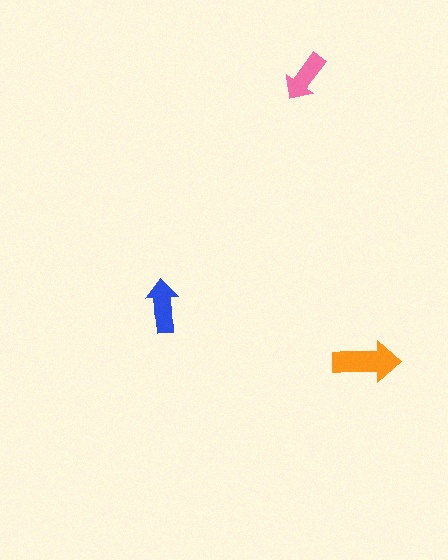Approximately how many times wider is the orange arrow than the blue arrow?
About 1.5 times wider.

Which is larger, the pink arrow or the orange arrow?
The orange one.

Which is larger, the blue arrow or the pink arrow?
The blue one.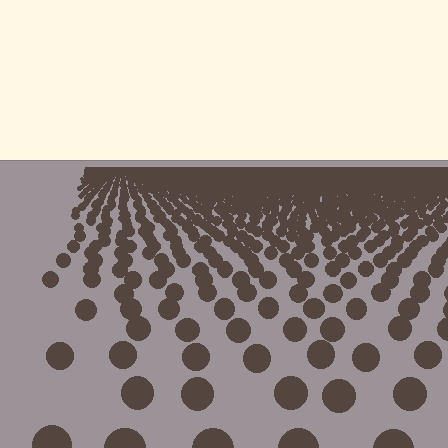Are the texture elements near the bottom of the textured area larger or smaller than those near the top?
Larger. Near the bottom, elements are closer to the viewer and appear at a bigger on-screen size.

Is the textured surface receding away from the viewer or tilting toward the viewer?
The surface is receding away from the viewer. Texture elements get smaller and denser toward the top.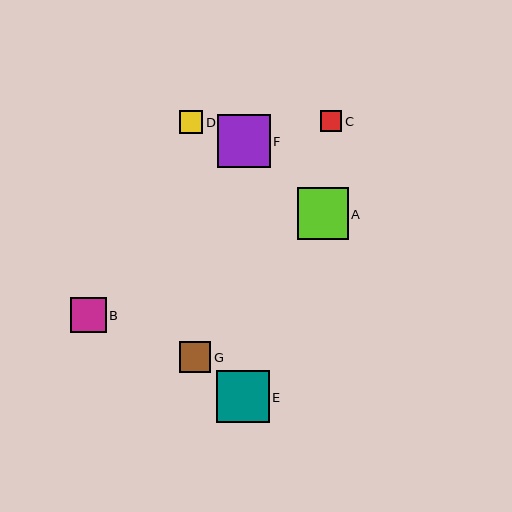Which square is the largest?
Square F is the largest with a size of approximately 53 pixels.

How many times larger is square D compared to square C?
Square D is approximately 1.1 times the size of square C.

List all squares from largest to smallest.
From largest to smallest: F, E, A, B, G, D, C.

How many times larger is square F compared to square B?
Square F is approximately 1.5 times the size of square B.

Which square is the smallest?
Square C is the smallest with a size of approximately 21 pixels.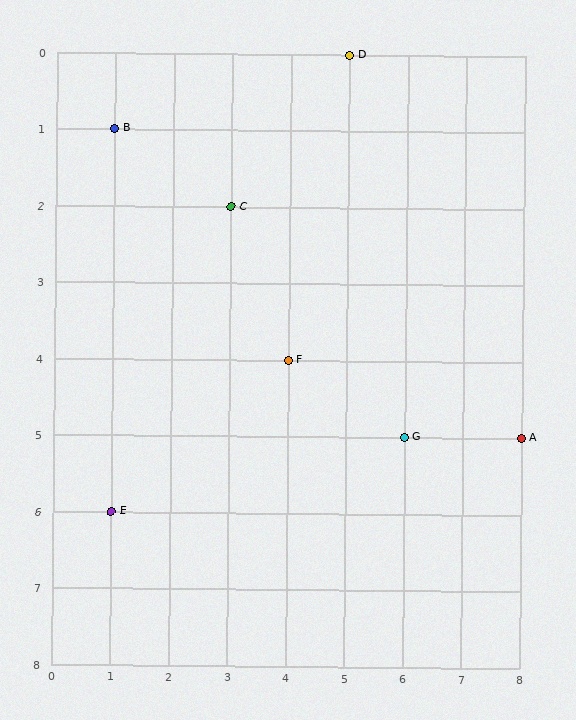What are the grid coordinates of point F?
Point F is at grid coordinates (4, 4).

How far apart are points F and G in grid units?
Points F and G are 2 columns and 1 row apart (about 2.2 grid units diagonally).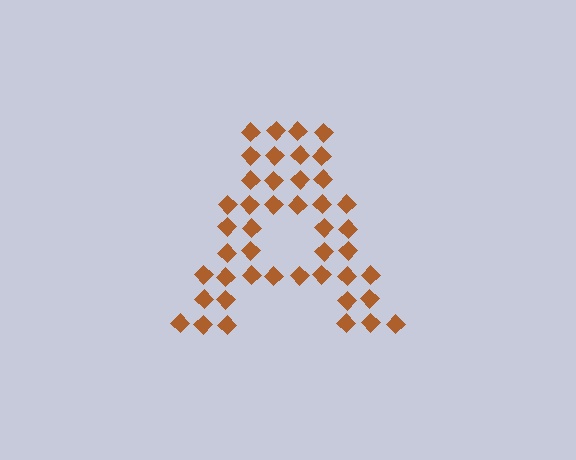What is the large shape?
The large shape is the letter A.